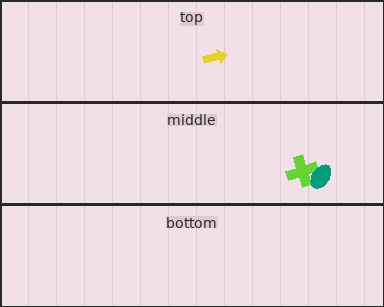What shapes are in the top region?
The yellow arrow.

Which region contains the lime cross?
The middle region.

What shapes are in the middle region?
The lime cross, the teal ellipse.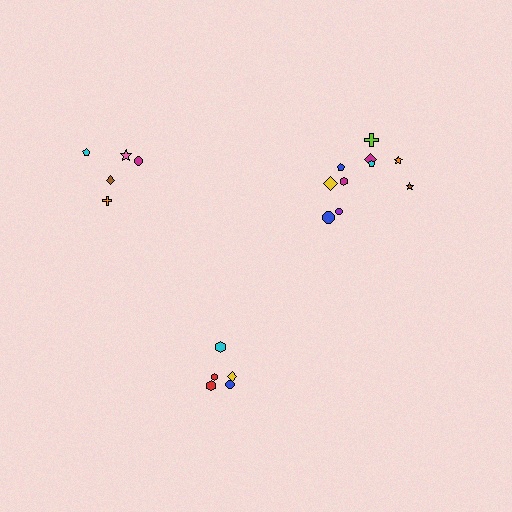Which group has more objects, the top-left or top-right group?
The top-right group.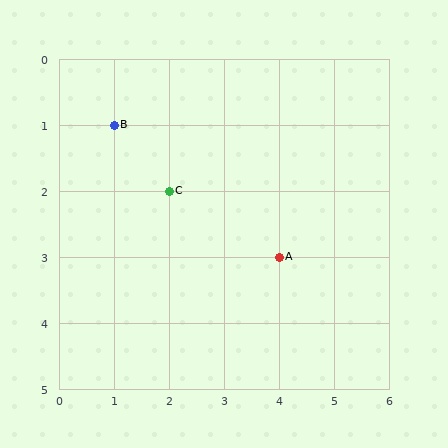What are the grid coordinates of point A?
Point A is at grid coordinates (4, 3).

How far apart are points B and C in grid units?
Points B and C are 1 column and 1 row apart (about 1.4 grid units diagonally).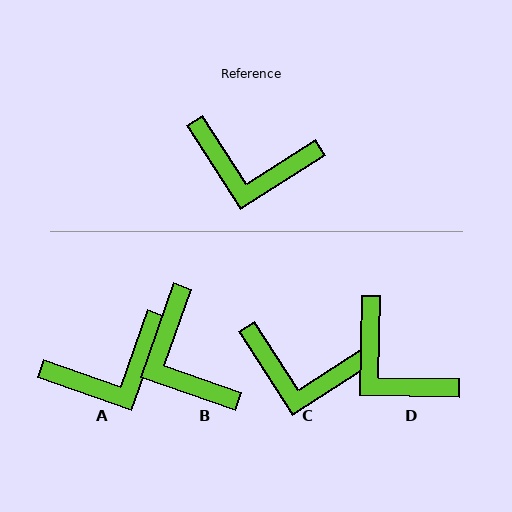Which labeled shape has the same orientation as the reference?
C.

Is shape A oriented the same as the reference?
No, it is off by about 38 degrees.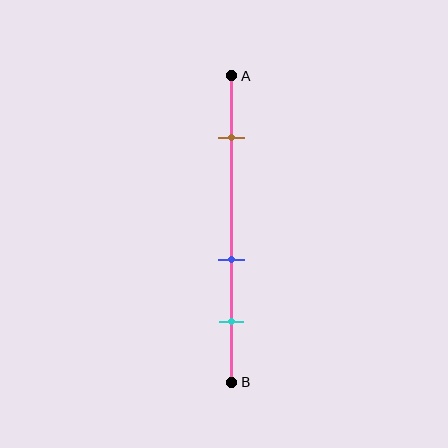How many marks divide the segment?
There are 3 marks dividing the segment.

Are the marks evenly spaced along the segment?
No, the marks are not evenly spaced.